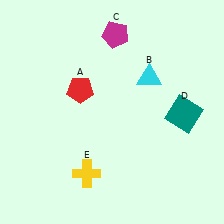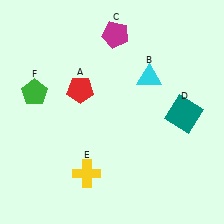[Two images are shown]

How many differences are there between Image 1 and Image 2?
There is 1 difference between the two images.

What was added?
A green pentagon (F) was added in Image 2.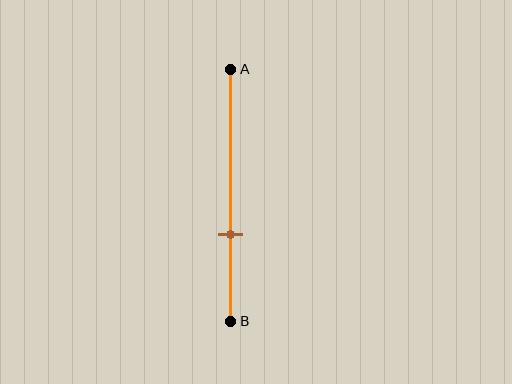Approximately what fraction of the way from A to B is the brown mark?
The brown mark is approximately 65% of the way from A to B.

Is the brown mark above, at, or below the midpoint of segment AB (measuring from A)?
The brown mark is below the midpoint of segment AB.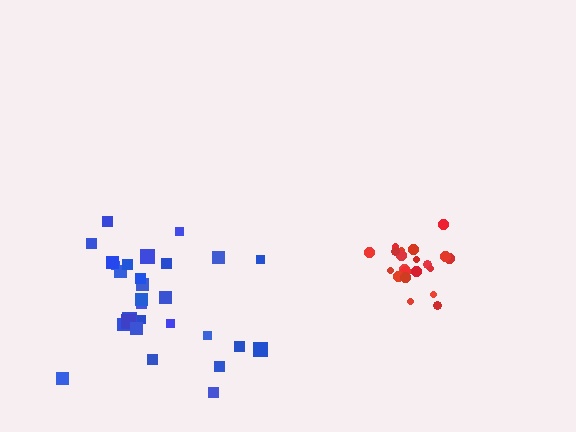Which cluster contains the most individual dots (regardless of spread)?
Blue (29).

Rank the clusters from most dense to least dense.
red, blue.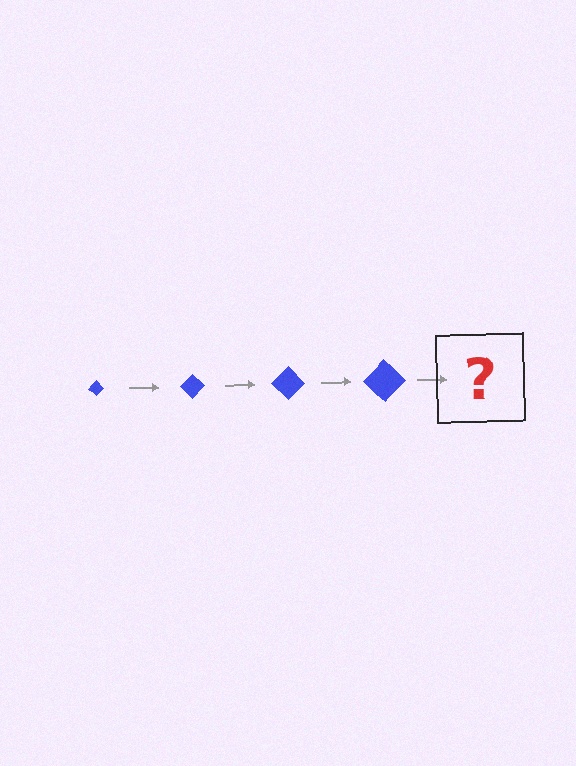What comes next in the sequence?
The next element should be a blue diamond, larger than the previous one.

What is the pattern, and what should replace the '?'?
The pattern is that the diamond gets progressively larger each step. The '?' should be a blue diamond, larger than the previous one.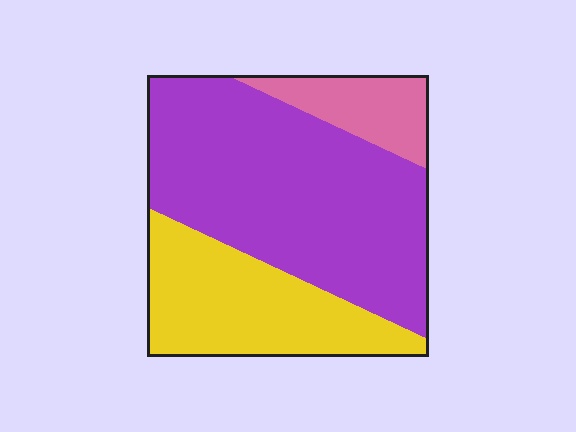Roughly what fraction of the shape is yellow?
Yellow covers 30% of the shape.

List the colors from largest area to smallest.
From largest to smallest: purple, yellow, pink.